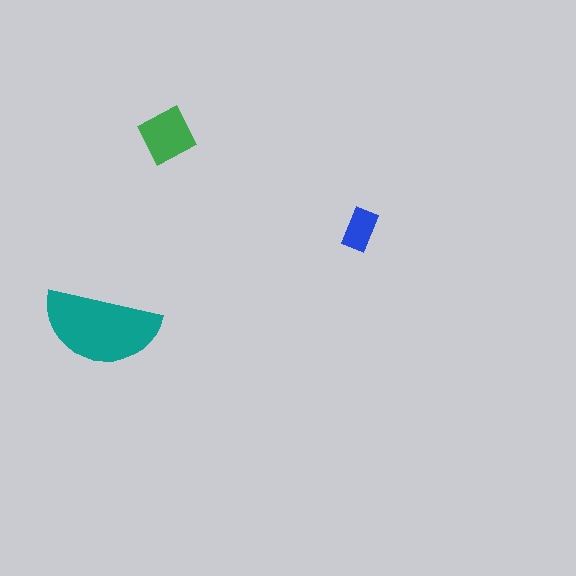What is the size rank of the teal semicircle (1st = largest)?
1st.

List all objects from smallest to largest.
The blue rectangle, the green diamond, the teal semicircle.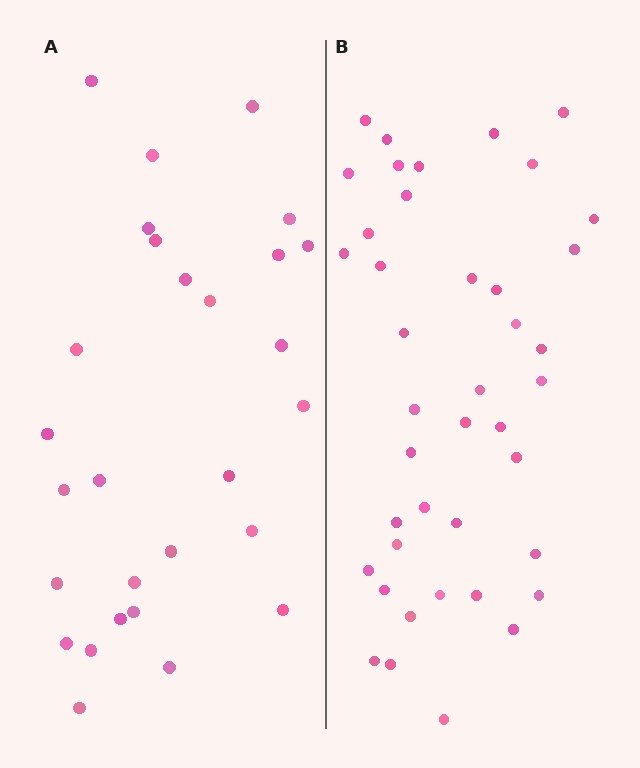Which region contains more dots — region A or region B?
Region B (the right region) has more dots.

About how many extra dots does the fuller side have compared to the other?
Region B has approximately 15 more dots than region A.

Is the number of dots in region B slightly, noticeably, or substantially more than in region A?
Region B has substantially more. The ratio is roughly 1.5 to 1.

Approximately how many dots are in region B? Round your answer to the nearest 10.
About 40 dots. (The exact count is 41, which rounds to 40.)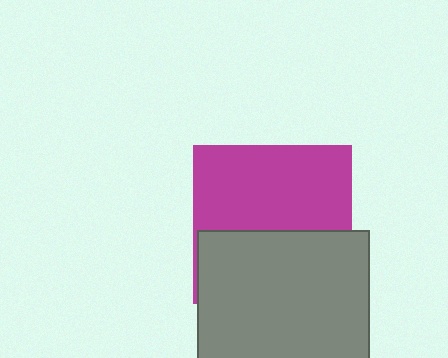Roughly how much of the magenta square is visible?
About half of it is visible (roughly 54%).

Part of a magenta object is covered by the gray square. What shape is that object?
It is a square.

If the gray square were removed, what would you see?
You would see the complete magenta square.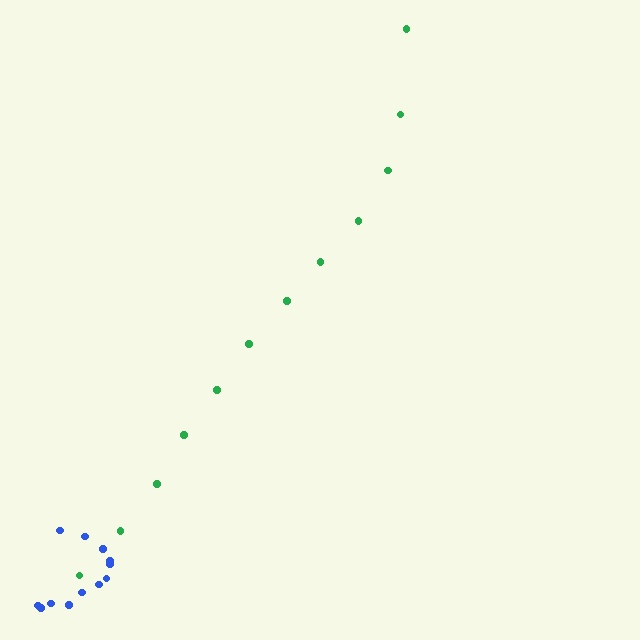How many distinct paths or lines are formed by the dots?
There are 2 distinct paths.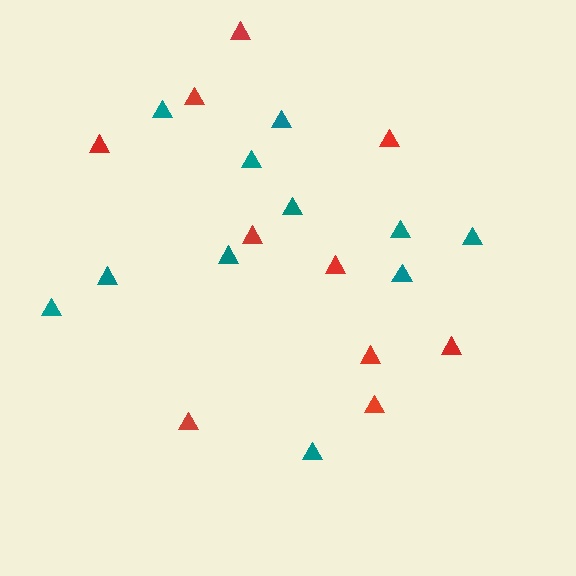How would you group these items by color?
There are 2 groups: one group of red triangles (10) and one group of teal triangles (11).